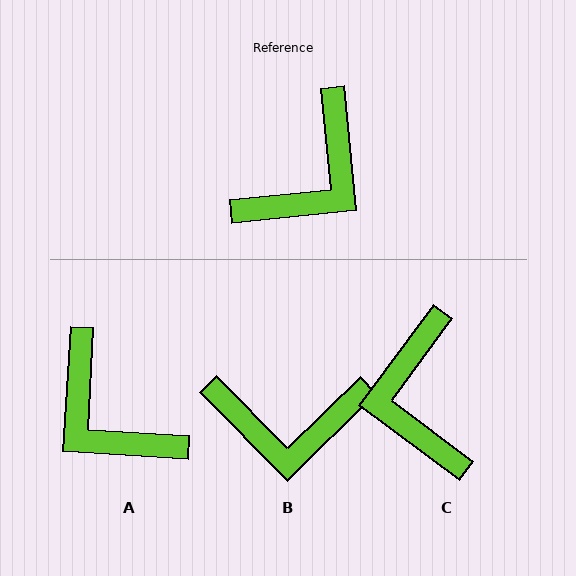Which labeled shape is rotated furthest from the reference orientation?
C, about 132 degrees away.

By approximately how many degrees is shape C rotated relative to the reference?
Approximately 132 degrees clockwise.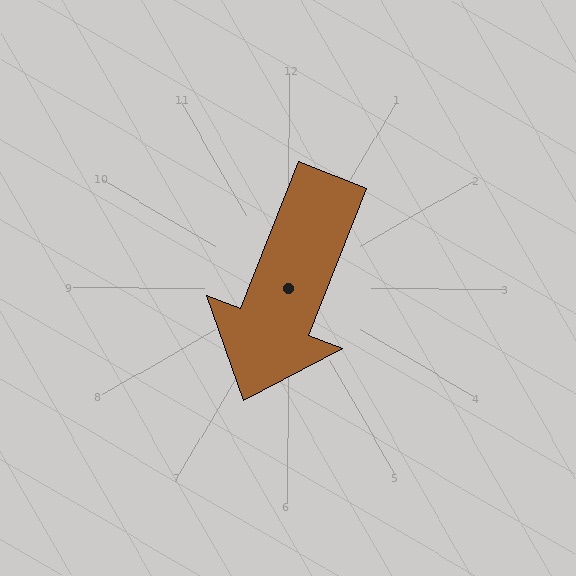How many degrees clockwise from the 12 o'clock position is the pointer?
Approximately 202 degrees.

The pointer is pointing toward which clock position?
Roughly 7 o'clock.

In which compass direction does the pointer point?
South.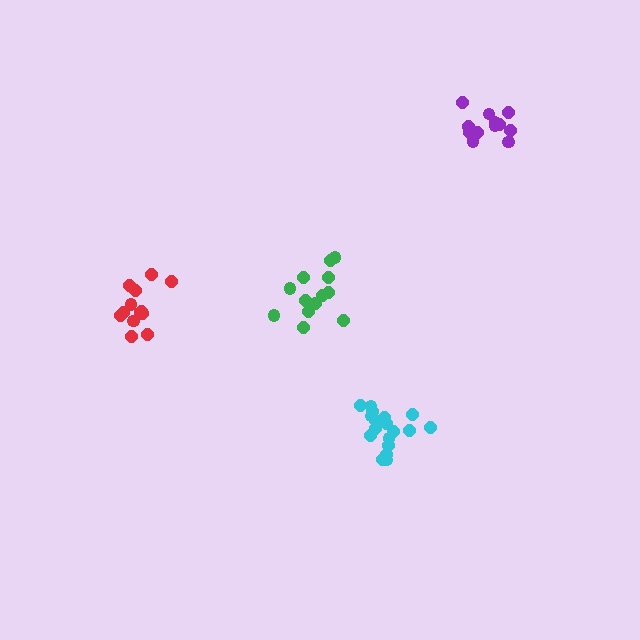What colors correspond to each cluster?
The clusters are colored: green, red, purple, cyan.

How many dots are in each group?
Group 1: 13 dots, Group 2: 13 dots, Group 3: 13 dots, Group 4: 18 dots (57 total).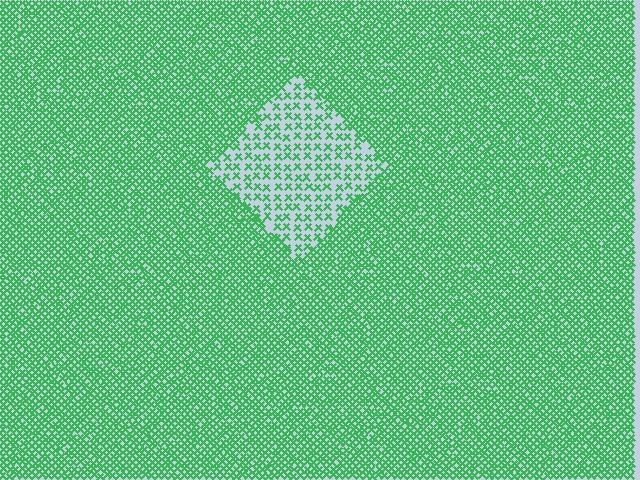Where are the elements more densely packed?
The elements are more densely packed outside the diamond boundary.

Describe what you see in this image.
The image contains small green elements arranged at two different densities. A diamond-shaped region is visible where the elements are less densely packed than the surrounding area.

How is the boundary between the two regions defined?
The boundary is defined by a change in element density (approximately 2.4x ratio). All elements are the same color, size, and shape.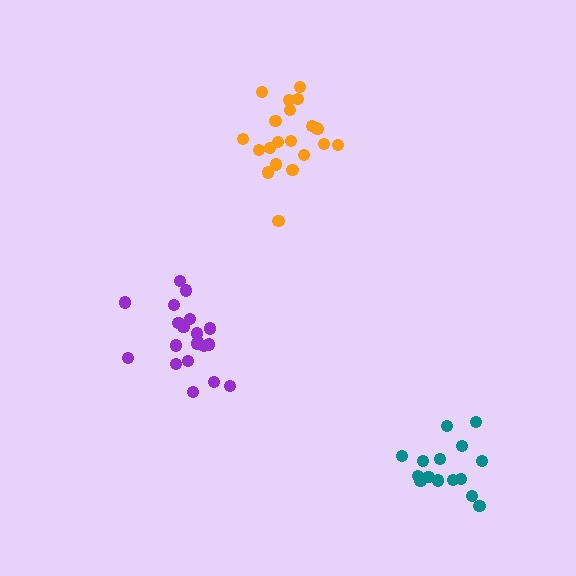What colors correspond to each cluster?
The clusters are colored: teal, orange, purple.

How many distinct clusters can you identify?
There are 3 distinct clusters.